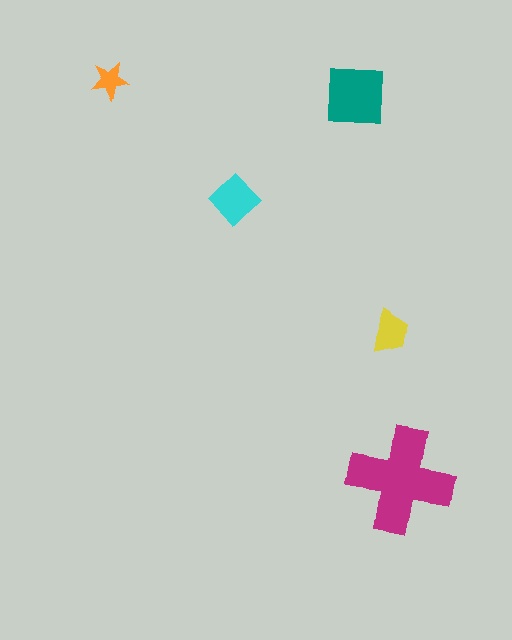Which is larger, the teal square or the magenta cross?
The magenta cross.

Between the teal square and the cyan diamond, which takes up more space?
The teal square.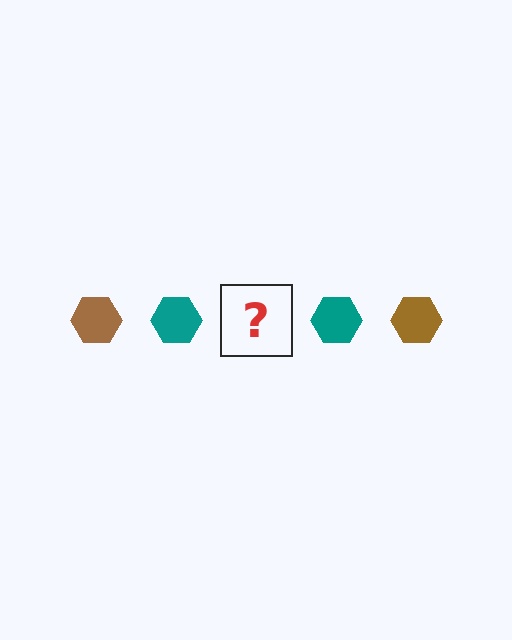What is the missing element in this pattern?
The missing element is a brown hexagon.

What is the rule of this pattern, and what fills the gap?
The rule is that the pattern cycles through brown, teal hexagons. The gap should be filled with a brown hexagon.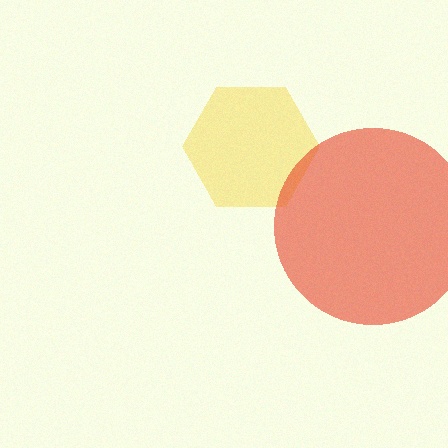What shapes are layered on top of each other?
The layered shapes are: a yellow hexagon, a red circle.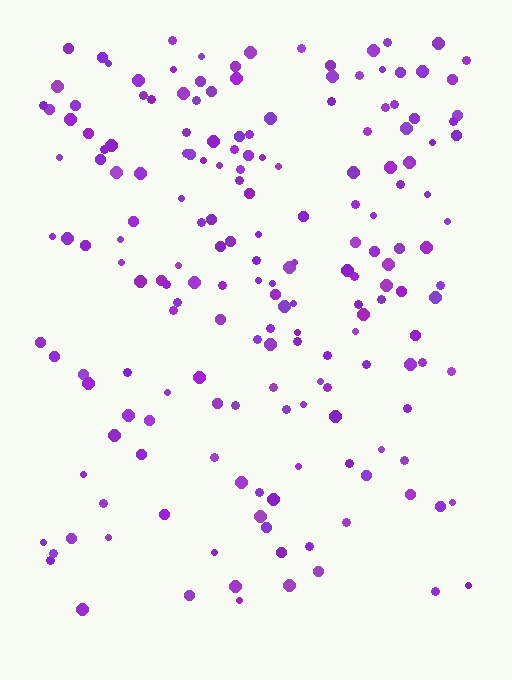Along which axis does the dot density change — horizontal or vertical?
Vertical.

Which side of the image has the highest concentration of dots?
The top.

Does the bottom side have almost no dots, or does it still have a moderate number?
Still a moderate number, just noticeably fewer than the top.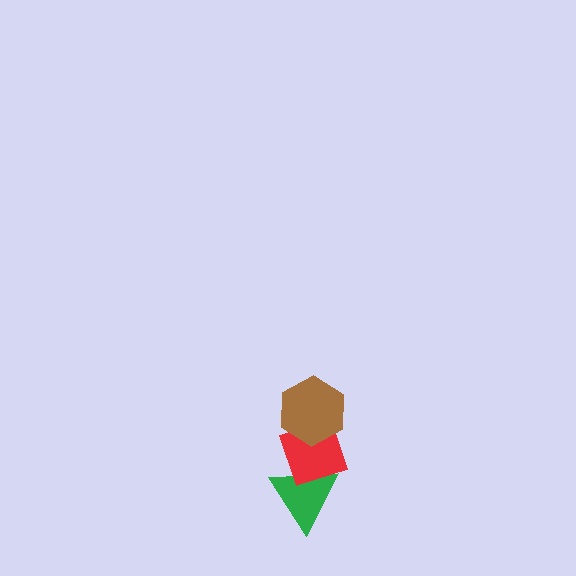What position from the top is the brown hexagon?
The brown hexagon is 1st from the top.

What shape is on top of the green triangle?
The red diamond is on top of the green triangle.